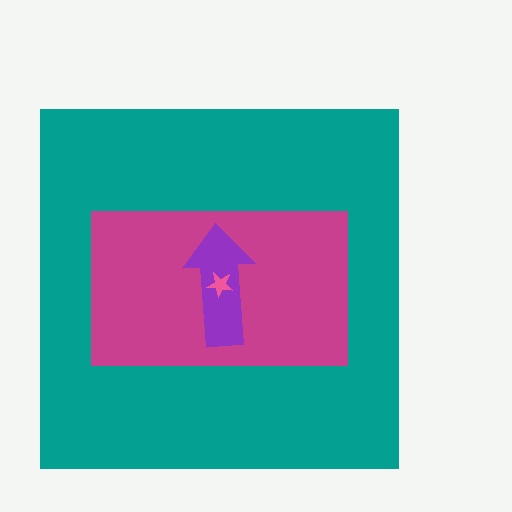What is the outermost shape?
The teal square.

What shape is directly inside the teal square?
The magenta rectangle.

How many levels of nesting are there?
4.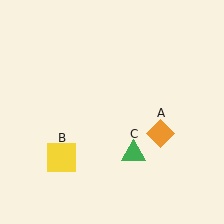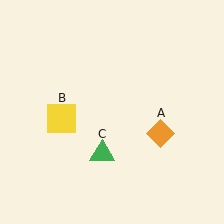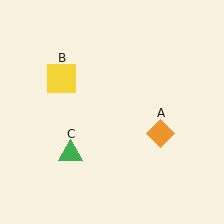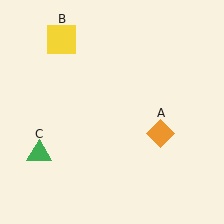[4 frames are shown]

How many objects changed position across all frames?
2 objects changed position: yellow square (object B), green triangle (object C).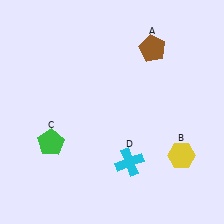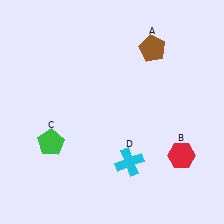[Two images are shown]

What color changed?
The hexagon (B) changed from yellow in Image 1 to red in Image 2.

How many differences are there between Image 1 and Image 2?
There is 1 difference between the two images.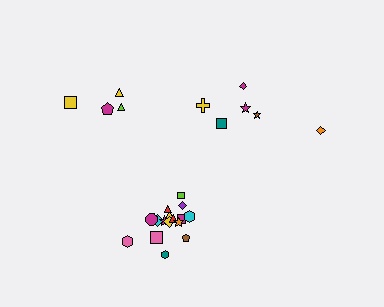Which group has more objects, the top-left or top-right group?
The top-right group.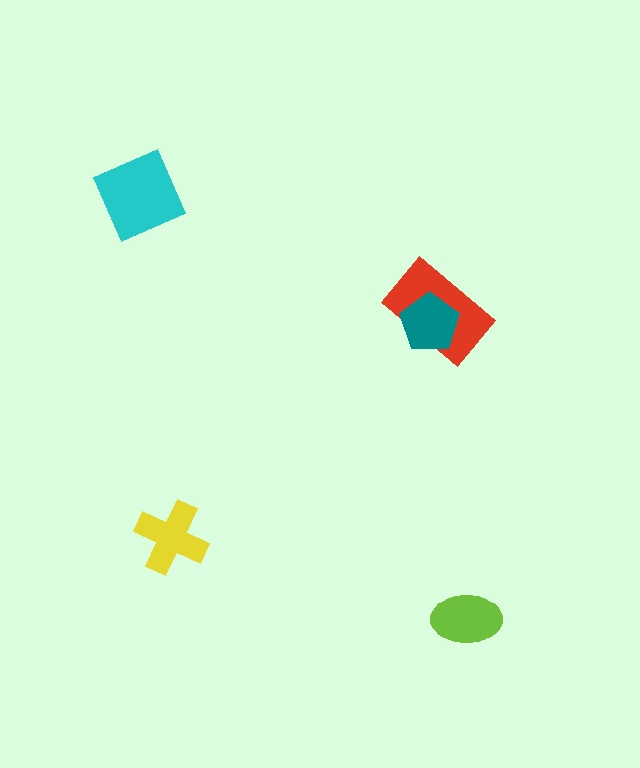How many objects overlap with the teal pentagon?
1 object overlaps with the teal pentagon.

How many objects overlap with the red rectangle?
1 object overlaps with the red rectangle.